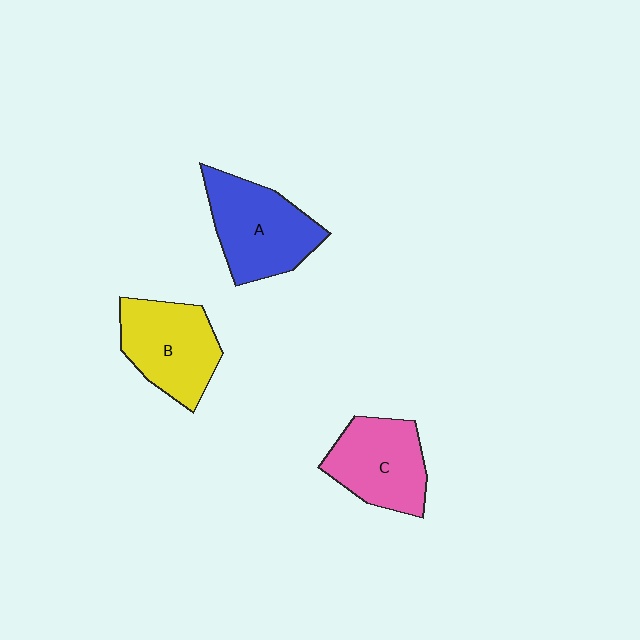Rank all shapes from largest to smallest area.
From largest to smallest: A (blue), B (yellow), C (pink).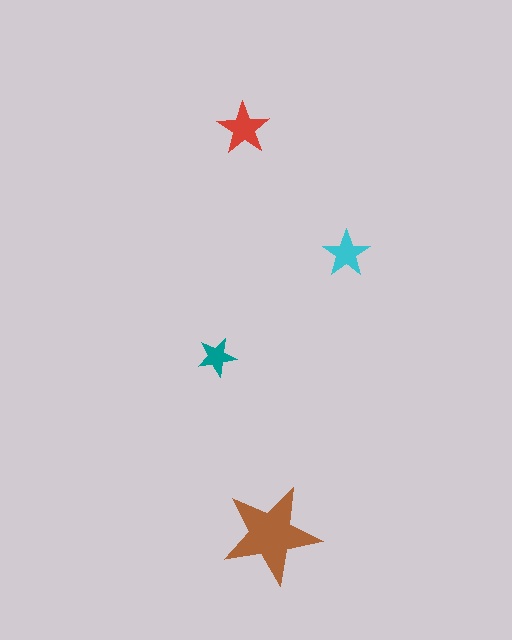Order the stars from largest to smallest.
the brown one, the red one, the cyan one, the teal one.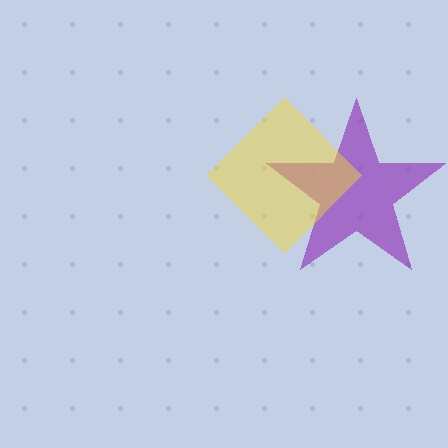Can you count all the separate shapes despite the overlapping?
Yes, there are 2 separate shapes.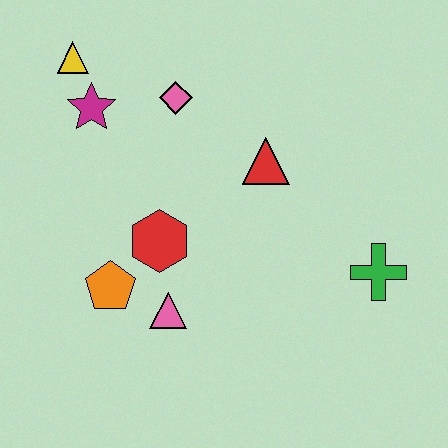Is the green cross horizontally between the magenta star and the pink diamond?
No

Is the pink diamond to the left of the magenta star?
No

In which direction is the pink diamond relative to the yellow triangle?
The pink diamond is to the right of the yellow triangle.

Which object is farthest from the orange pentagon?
The green cross is farthest from the orange pentagon.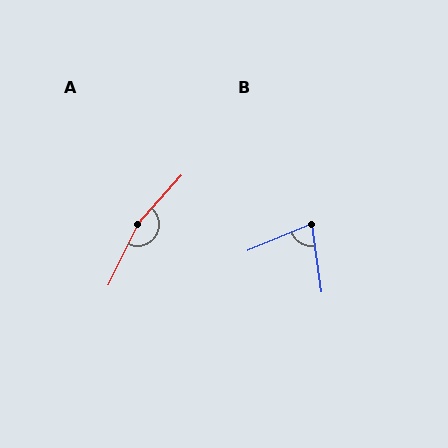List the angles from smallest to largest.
B (76°), A (164°).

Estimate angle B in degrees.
Approximately 76 degrees.